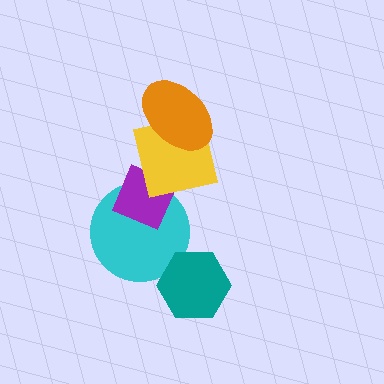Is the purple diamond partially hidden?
Yes, it is partially covered by another shape.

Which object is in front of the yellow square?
The orange ellipse is in front of the yellow square.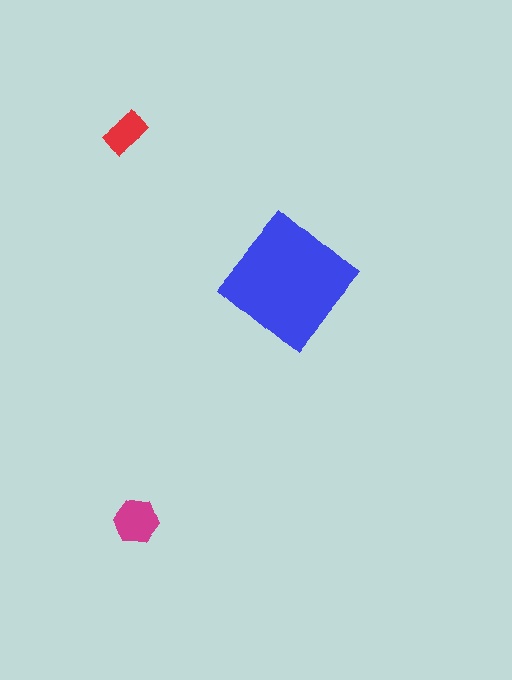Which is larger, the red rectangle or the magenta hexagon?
The magenta hexagon.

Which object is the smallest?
The red rectangle.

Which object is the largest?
The blue diamond.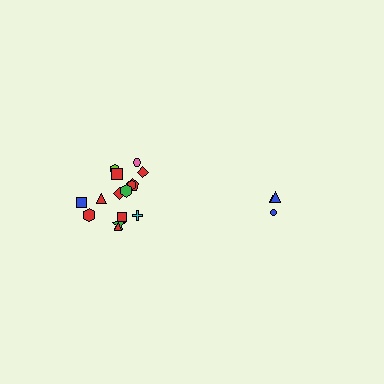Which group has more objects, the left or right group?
The left group.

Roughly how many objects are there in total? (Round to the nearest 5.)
Roughly 20 objects in total.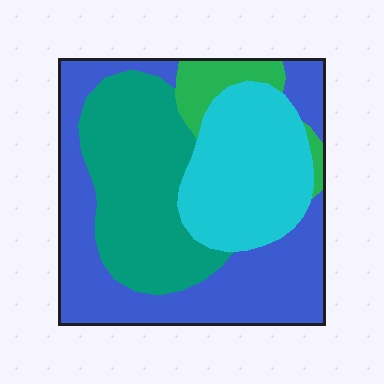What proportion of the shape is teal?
Teal covers around 30% of the shape.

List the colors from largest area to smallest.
From largest to smallest: blue, teal, cyan, green.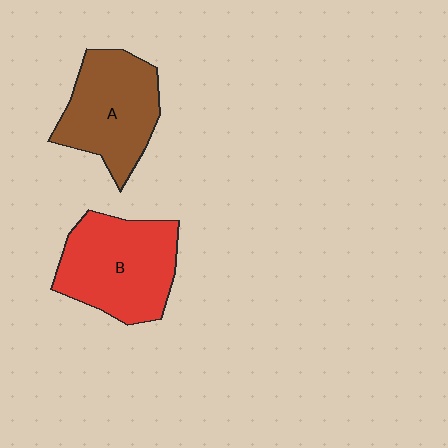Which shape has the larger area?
Shape B (red).